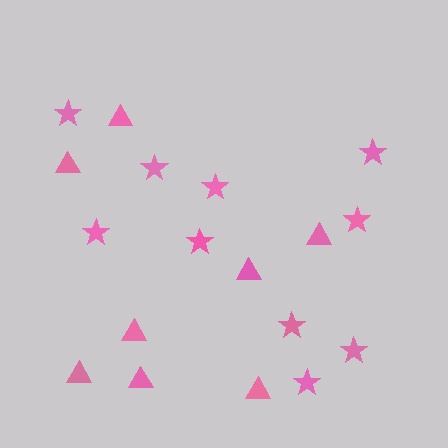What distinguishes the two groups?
There are 2 groups: one group of stars (10) and one group of triangles (8).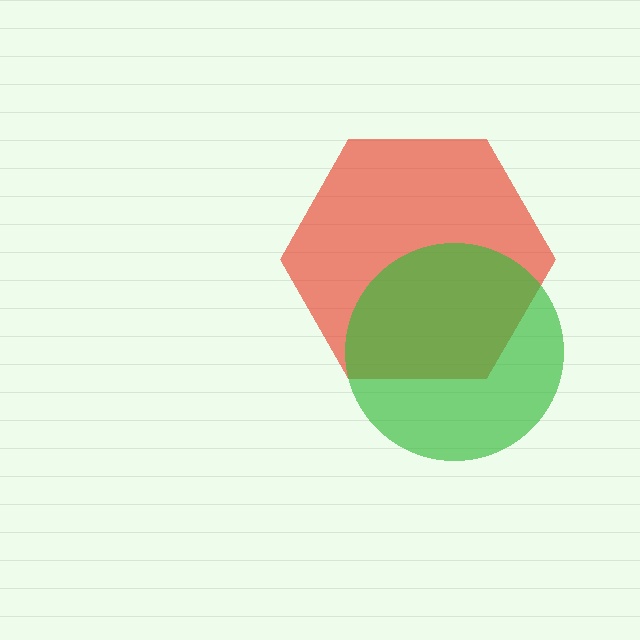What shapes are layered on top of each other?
The layered shapes are: a red hexagon, a green circle.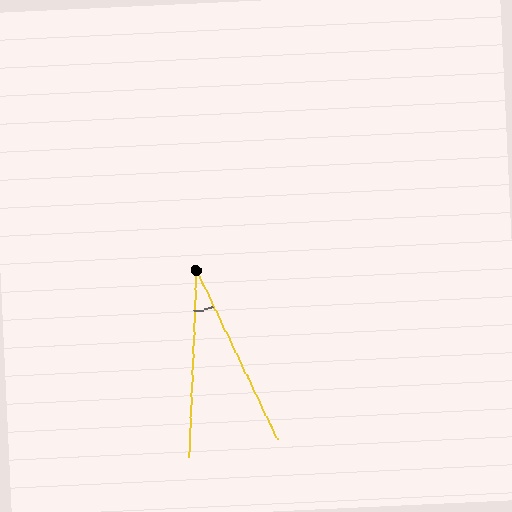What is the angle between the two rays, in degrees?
Approximately 28 degrees.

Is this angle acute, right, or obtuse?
It is acute.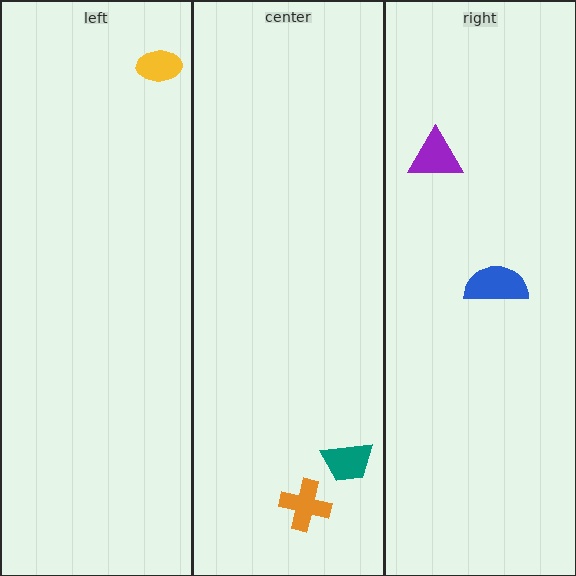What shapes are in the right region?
The purple triangle, the blue semicircle.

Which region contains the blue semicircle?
The right region.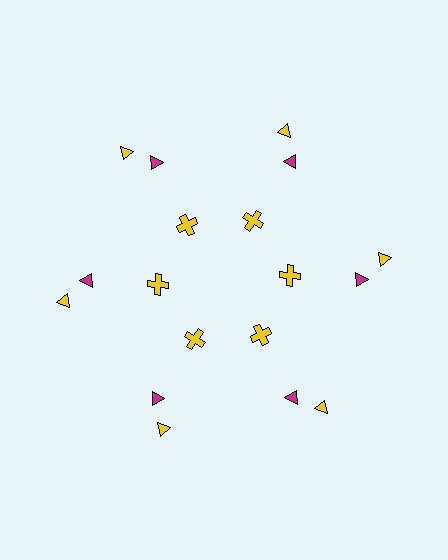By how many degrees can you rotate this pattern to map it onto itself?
The pattern maps onto itself every 60 degrees of rotation.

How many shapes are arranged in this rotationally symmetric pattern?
There are 18 shapes, arranged in 6 groups of 3.